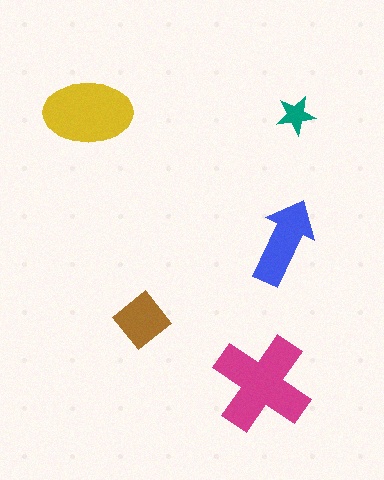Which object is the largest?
The magenta cross.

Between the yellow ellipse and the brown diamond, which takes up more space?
The yellow ellipse.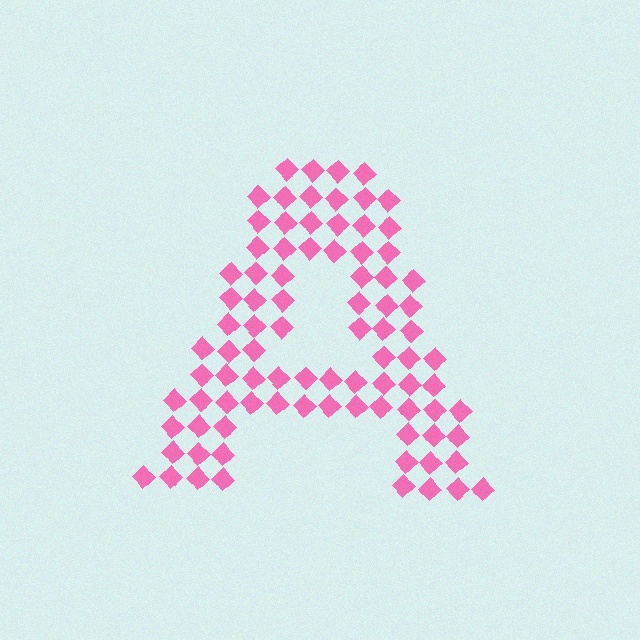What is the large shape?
The large shape is the letter A.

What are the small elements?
The small elements are diamonds.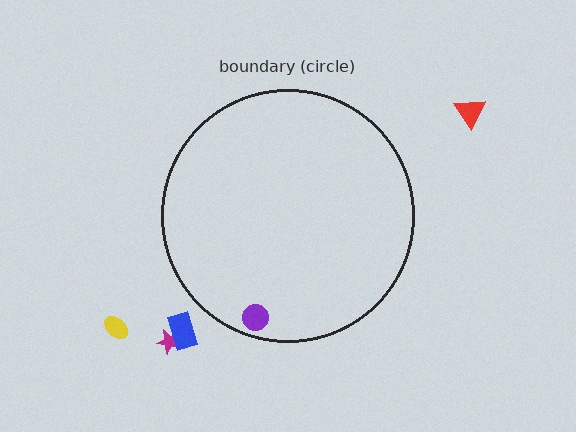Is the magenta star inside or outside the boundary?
Outside.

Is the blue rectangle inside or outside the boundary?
Outside.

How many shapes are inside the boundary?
1 inside, 4 outside.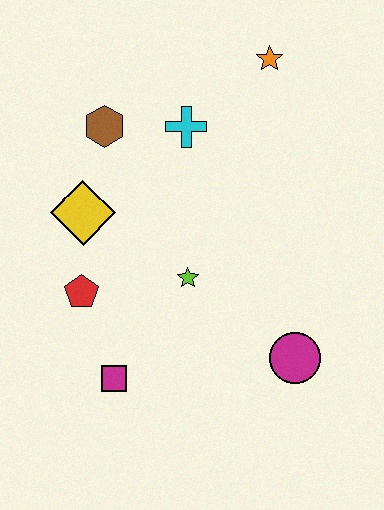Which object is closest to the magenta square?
The red pentagon is closest to the magenta square.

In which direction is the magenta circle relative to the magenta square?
The magenta circle is to the right of the magenta square.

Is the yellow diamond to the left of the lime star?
Yes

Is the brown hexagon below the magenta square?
No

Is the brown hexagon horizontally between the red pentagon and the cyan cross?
Yes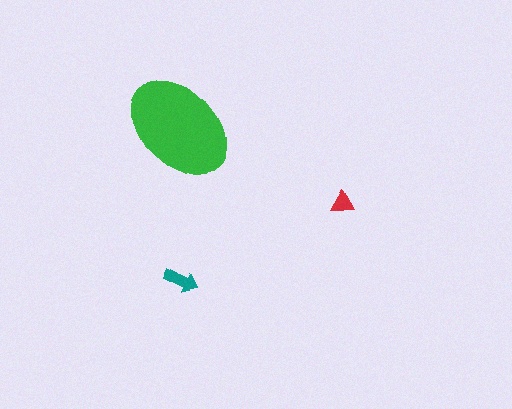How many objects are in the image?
There are 3 objects in the image.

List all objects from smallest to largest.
The red triangle, the teal arrow, the green ellipse.